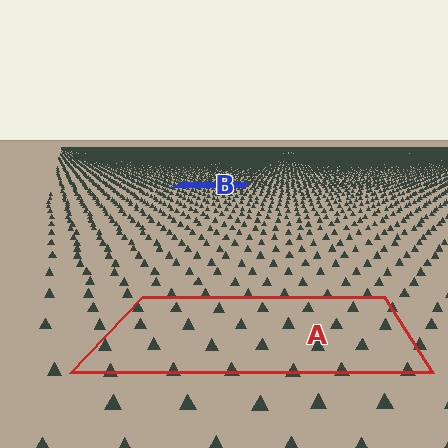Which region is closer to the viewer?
Region A is closer. The texture elements there are larger and more spread out.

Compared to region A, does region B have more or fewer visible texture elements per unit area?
Region B has more texture elements per unit area — they are packed more densely because it is farther away.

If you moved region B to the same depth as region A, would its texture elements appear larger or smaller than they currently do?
They would appear larger. At a closer depth, the same texture elements are projected at a bigger on-screen size.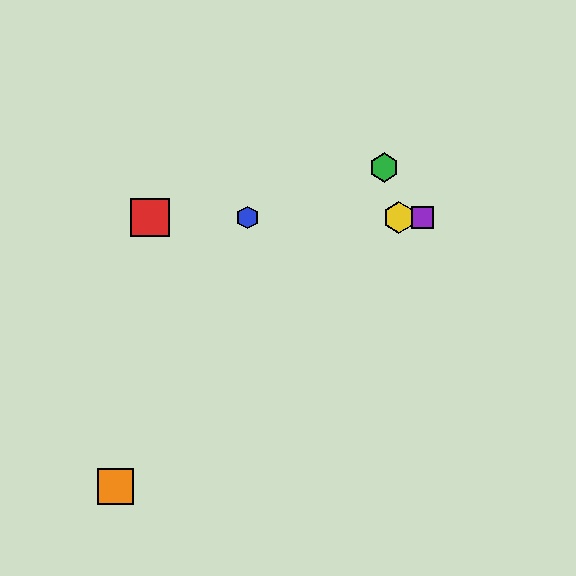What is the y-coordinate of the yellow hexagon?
The yellow hexagon is at y≈218.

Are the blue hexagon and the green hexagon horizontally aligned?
No, the blue hexagon is at y≈218 and the green hexagon is at y≈167.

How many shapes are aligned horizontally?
4 shapes (the red square, the blue hexagon, the yellow hexagon, the purple square) are aligned horizontally.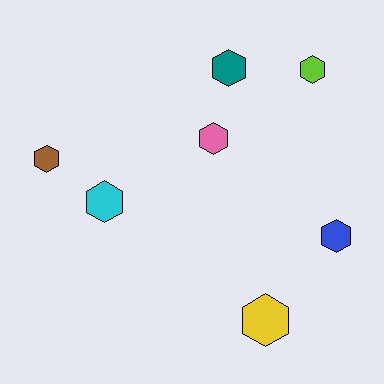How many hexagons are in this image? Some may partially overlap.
There are 7 hexagons.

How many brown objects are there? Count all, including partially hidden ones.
There is 1 brown object.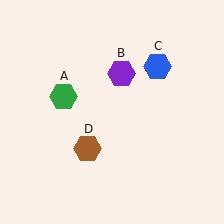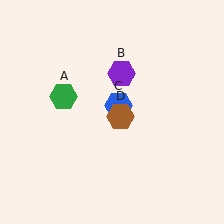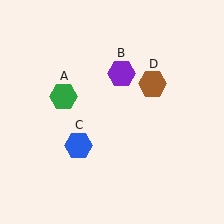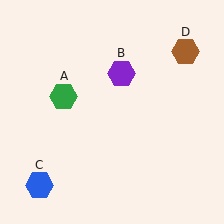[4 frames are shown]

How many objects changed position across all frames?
2 objects changed position: blue hexagon (object C), brown hexagon (object D).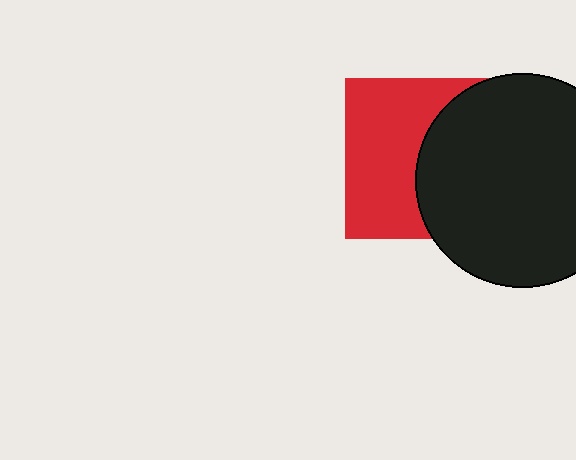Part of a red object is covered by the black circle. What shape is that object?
It is a square.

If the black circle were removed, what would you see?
You would see the complete red square.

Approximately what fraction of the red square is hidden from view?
Roughly 47% of the red square is hidden behind the black circle.